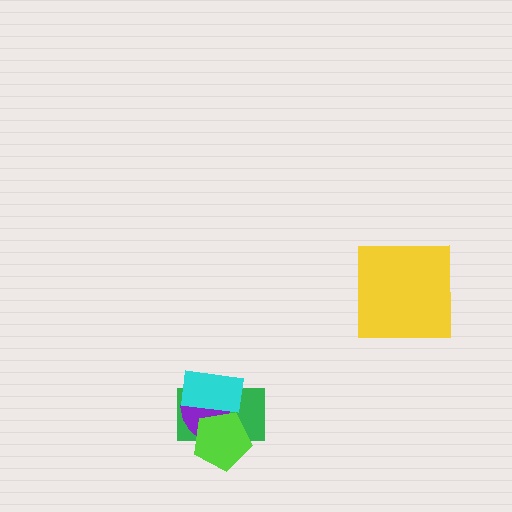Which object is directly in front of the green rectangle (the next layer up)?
The purple ellipse is directly in front of the green rectangle.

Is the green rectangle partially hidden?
Yes, it is partially covered by another shape.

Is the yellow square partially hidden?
No, no other shape covers it.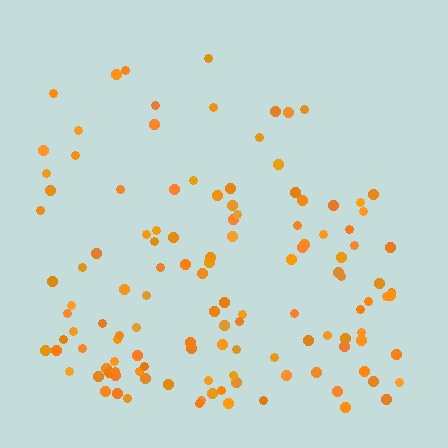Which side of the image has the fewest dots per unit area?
The top.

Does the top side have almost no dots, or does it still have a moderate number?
Still a moderate number, just noticeably fewer than the bottom.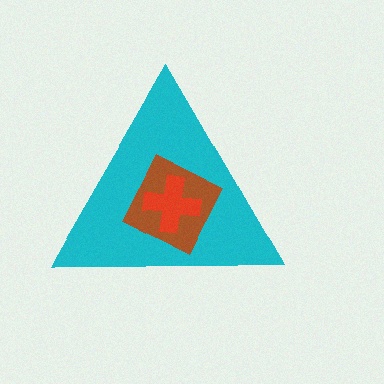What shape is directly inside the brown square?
The red cross.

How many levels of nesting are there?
3.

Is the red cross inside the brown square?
Yes.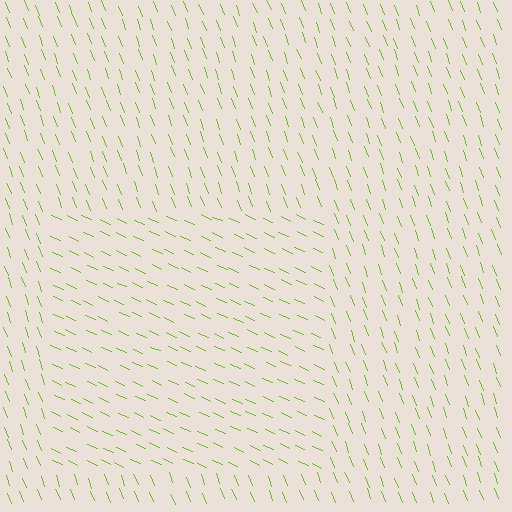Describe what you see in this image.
The image is filled with small lime line segments. A rectangle region in the image has lines oriented differently from the surrounding lines, creating a visible texture boundary.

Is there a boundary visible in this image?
Yes, there is a texture boundary formed by a change in line orientation.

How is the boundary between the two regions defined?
The boundary is defined purely by a change in line orientation (approximately 45 degrees difference). All lines are the same color and thickness.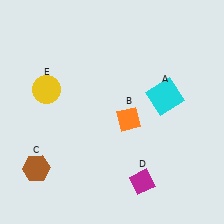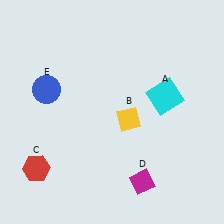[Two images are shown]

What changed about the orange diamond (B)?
In Image 1, B is orange. In Image 2, it changed to yellow.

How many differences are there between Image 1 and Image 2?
There are 3 differences between the two images.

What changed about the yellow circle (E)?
In Image 1, E is yellow. In Image 2, it changed to blue.